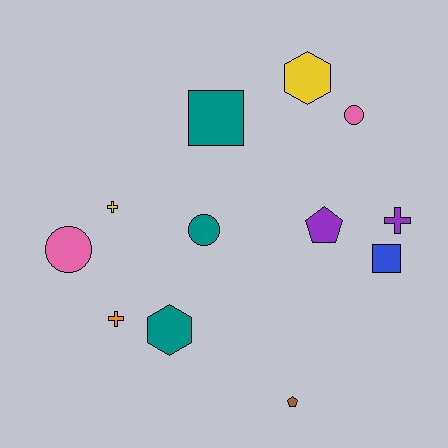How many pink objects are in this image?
There are 2 pink objects.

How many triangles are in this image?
There are no triangles.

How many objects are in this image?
There are 12 objects.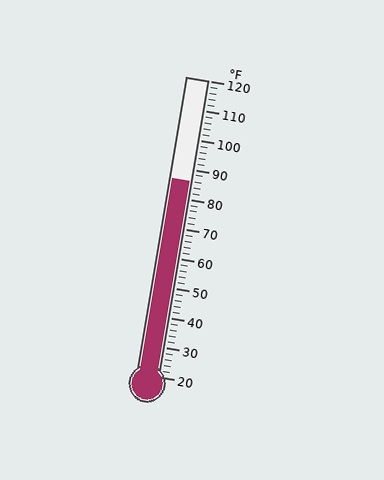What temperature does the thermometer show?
The thermometer shows approximately 86°F.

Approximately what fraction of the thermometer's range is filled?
The thermometer is filled to approximately 65% of its range.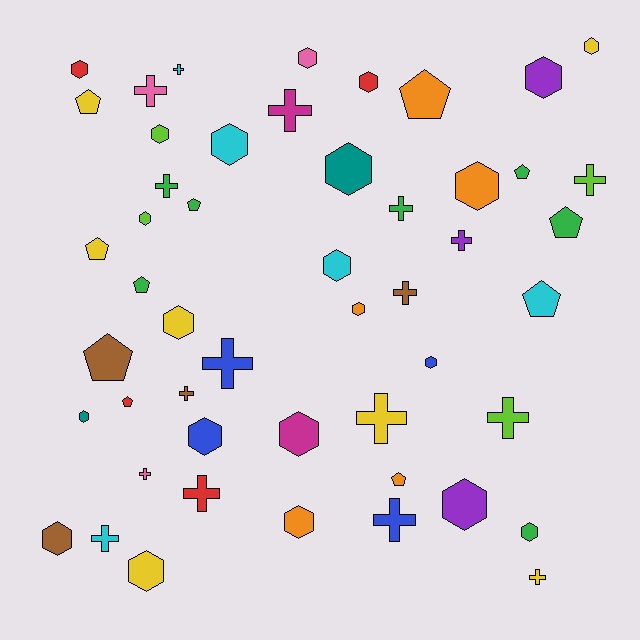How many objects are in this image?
There are 50 objects.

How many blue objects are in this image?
There are 4 blue objects.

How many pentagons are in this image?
There are 11 pentagons.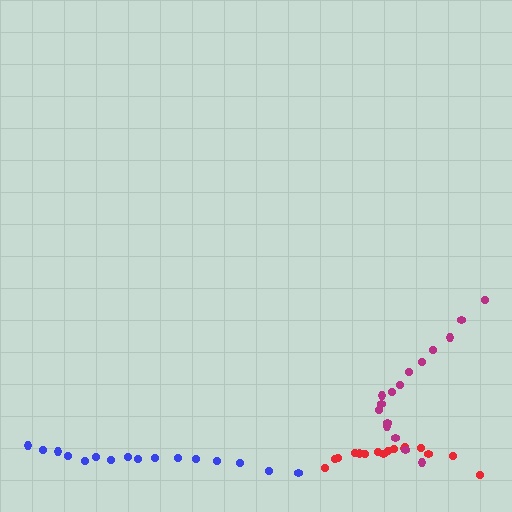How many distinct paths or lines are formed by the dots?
There are 3 distinct paths.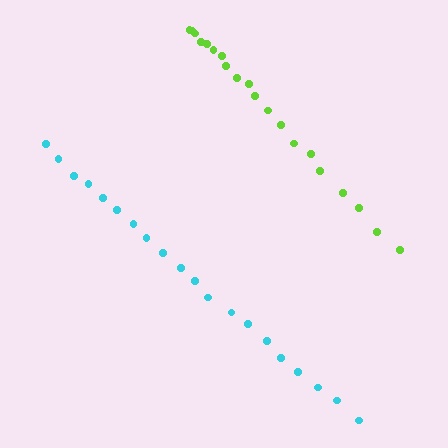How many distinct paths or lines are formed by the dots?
There are 2 distinct paths.